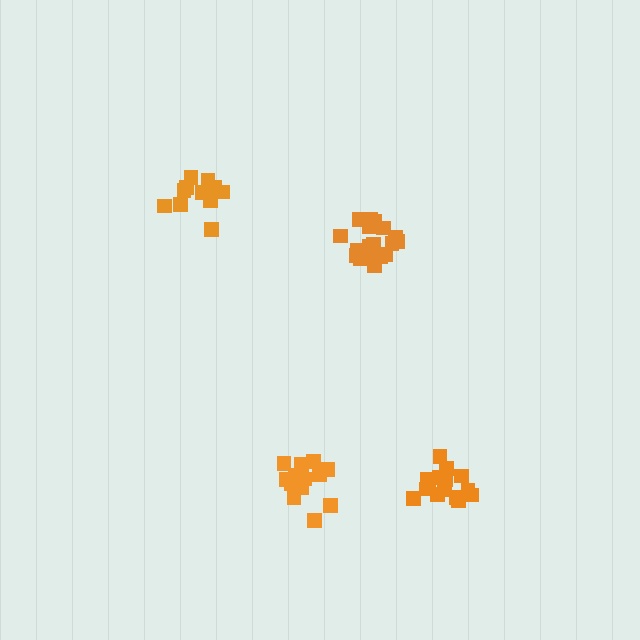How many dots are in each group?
Group 1: 18 dots, Group 2: 15 dots, Group 3: 13 dots, Group 4: 13 dots (59 total).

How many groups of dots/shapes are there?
There are 4 groups.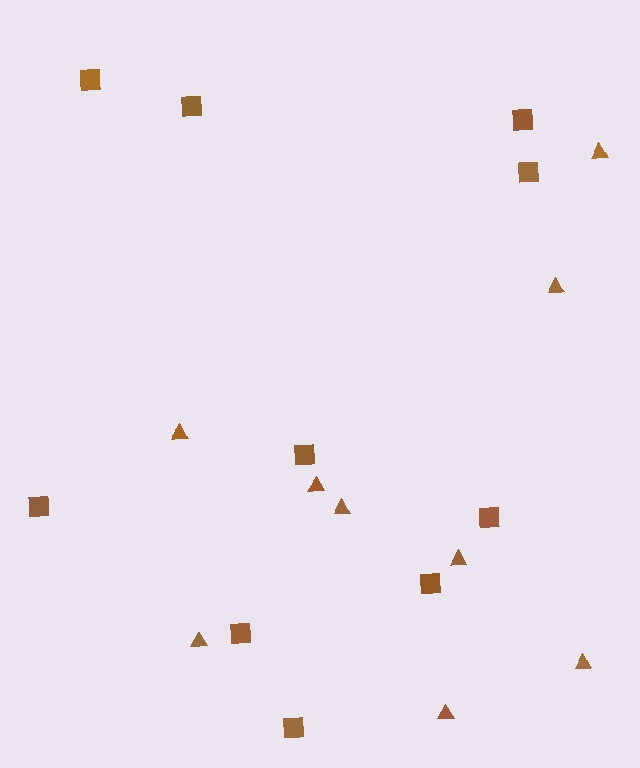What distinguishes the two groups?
There are 2 groups: one group of squares (10) and one group of triangles (9).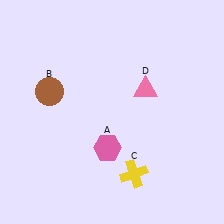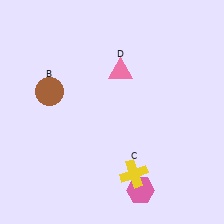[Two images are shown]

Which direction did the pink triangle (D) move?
The pink triangle (D) moved left.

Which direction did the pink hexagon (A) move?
The pink hexagon (A) moved down.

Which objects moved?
The objects that moved are: the pink hexagon (A), the pink triangle (D).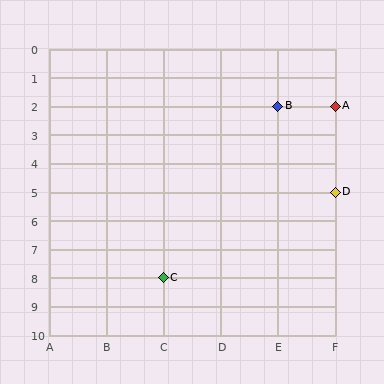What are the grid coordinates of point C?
Point C is at grid coordinates (C, 8).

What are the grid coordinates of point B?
Point B is at grid coordinates (E, 2).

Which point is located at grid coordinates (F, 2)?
Point A is at (F, 2).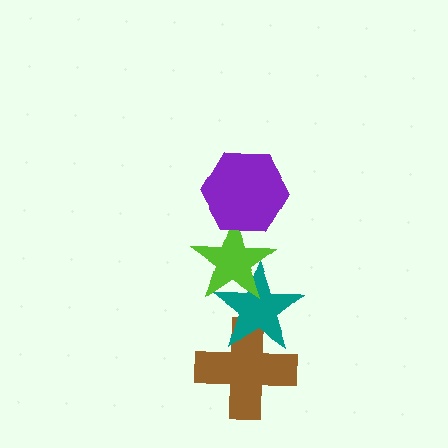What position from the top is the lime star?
The lime star is 2nd from the top.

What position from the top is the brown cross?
The brown cross is 4th from the top.